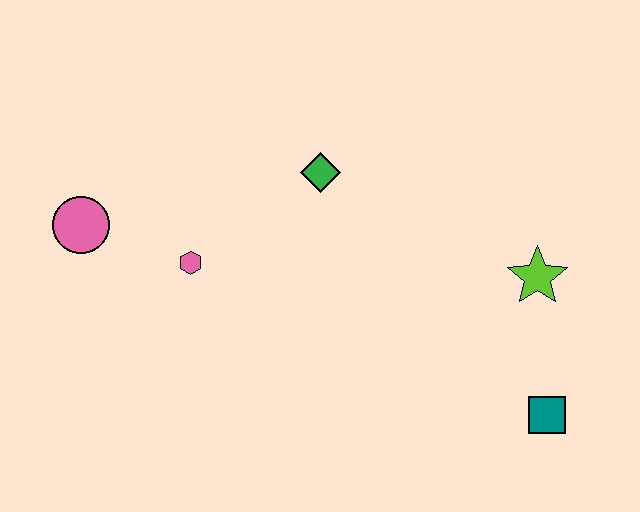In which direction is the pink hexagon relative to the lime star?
The pink hexagon is to the left of the lime star.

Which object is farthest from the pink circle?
The teal square is farthest from the pink circle.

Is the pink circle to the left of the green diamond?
Yes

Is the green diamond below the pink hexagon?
No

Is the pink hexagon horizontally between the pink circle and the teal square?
Yes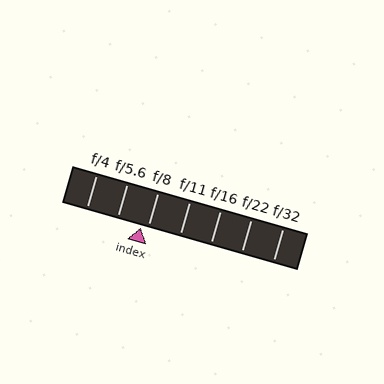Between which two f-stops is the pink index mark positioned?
The index mark is between f/5.6 and f/8.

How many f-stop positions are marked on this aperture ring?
There are 7 f-stop positions marked.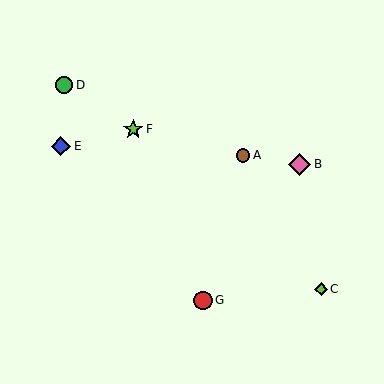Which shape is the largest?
The pink diamond (labeled B) is the largest.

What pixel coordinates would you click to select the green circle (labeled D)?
Click at (64, 85) to select the green circle D.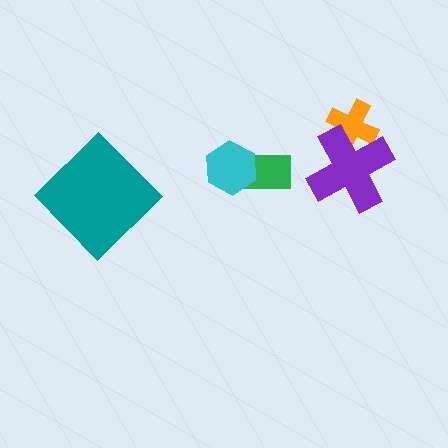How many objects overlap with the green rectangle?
1 object overlaps with the green rectangle.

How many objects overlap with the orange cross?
1 object overlaps with the orange cross.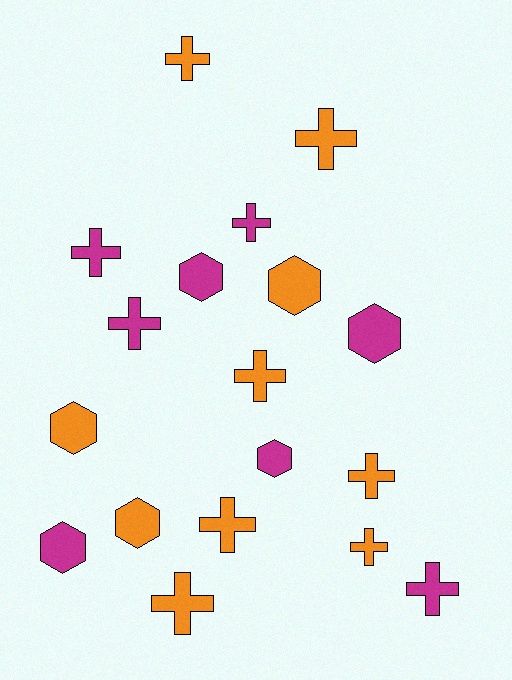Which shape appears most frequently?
Cross, with 11 objects.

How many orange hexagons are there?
There are 3 orange hexagons.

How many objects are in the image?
There are 18 objects.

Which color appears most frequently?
Orange, with 10 objects.